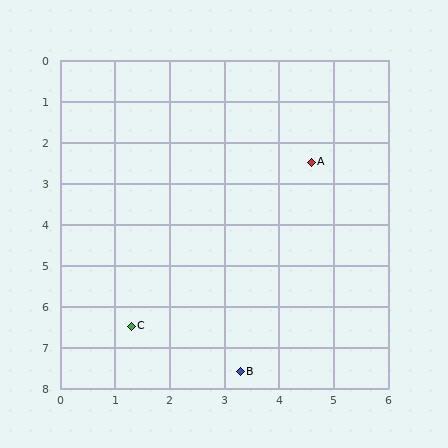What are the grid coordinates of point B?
Point B is at approximately (3.3, 7.6).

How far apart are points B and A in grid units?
Points B and A are about 5.3 grid units apart.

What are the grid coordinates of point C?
Point C is at approximately (1.3, 6.5).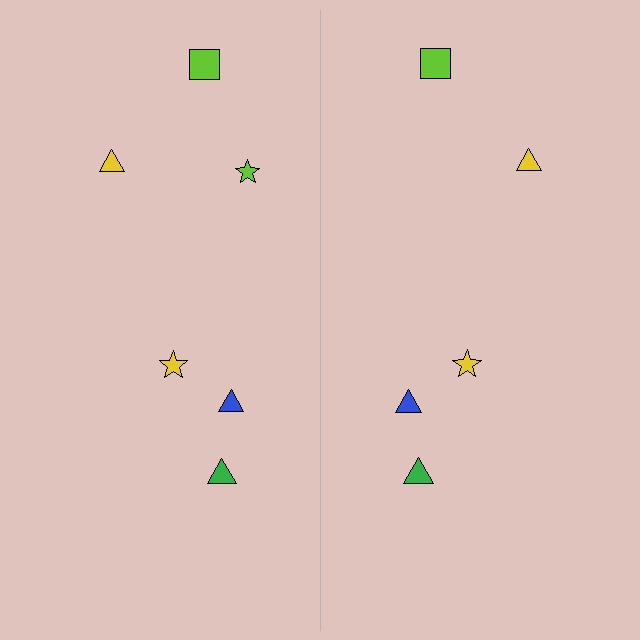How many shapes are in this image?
There are 11 shapes in this image.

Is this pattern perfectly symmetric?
No, the pattern is not perfectly symmetric. A lime star is missing from the right side.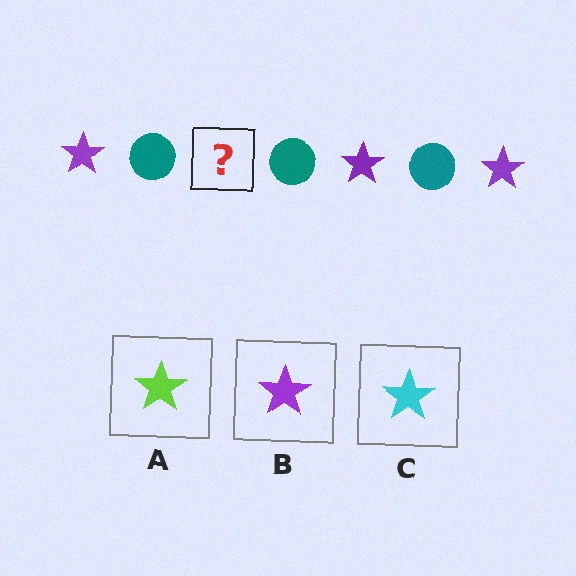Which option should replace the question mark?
Option B.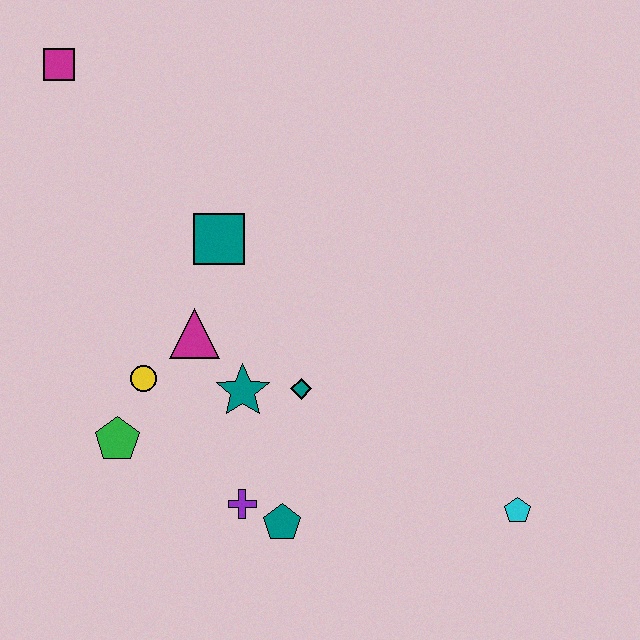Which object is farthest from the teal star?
The magenta square is farthest from the teal star.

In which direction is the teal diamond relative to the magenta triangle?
The teal diamond is to the right of the magenta triangle.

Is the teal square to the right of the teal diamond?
No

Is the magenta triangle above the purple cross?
Yes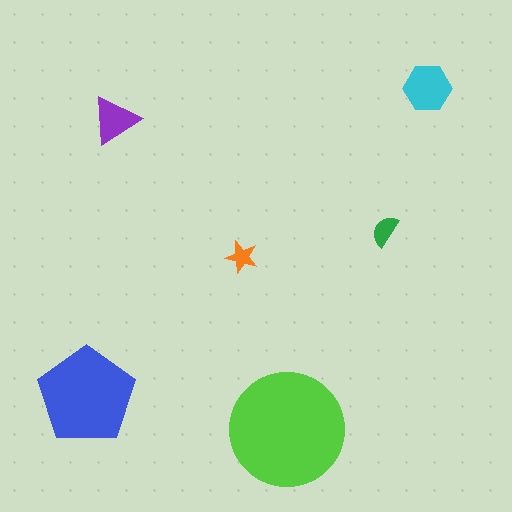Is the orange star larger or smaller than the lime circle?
Smaller.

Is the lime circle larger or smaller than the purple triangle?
Larger.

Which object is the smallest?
The orange star.